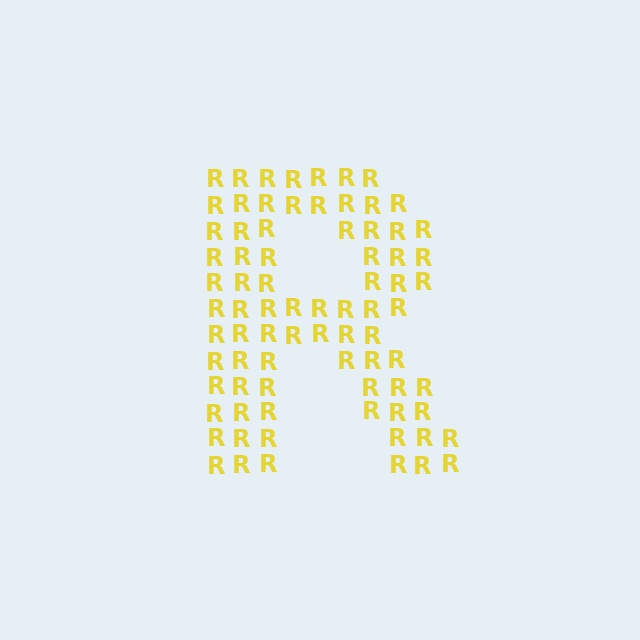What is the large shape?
The large shape is the letter R.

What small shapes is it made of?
It is made of small letter R's.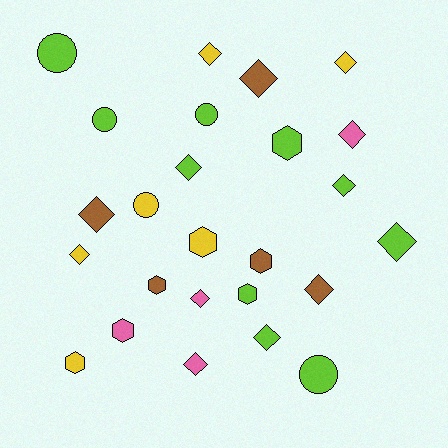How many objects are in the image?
There are 25 objects.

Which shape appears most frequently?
Diamond, with 13 objects.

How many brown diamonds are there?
There are 3 brown diamonds.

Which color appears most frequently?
Lime, with 10 objects.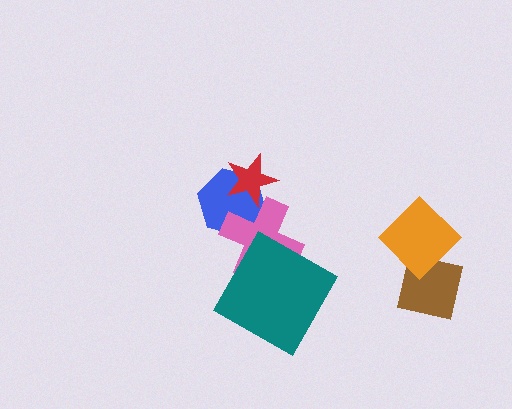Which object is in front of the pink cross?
The teal square is in front of the pink cross.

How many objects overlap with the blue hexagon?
2 objects overlap with the blue hexagon.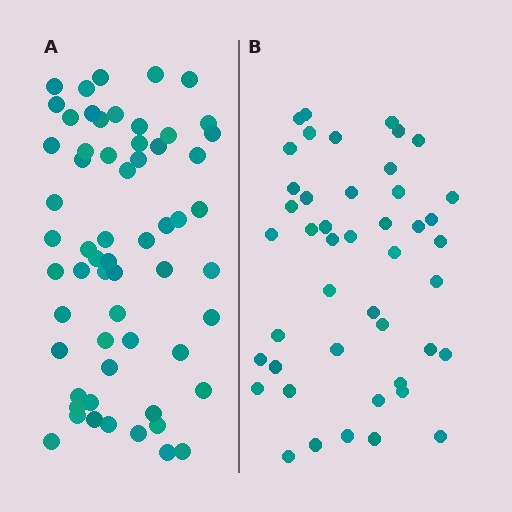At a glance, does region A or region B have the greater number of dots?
Region A (the left region) has more dots.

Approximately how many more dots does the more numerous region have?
Region A has approximately 15 more dots than region B.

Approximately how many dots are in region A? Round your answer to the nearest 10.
About 60 dots.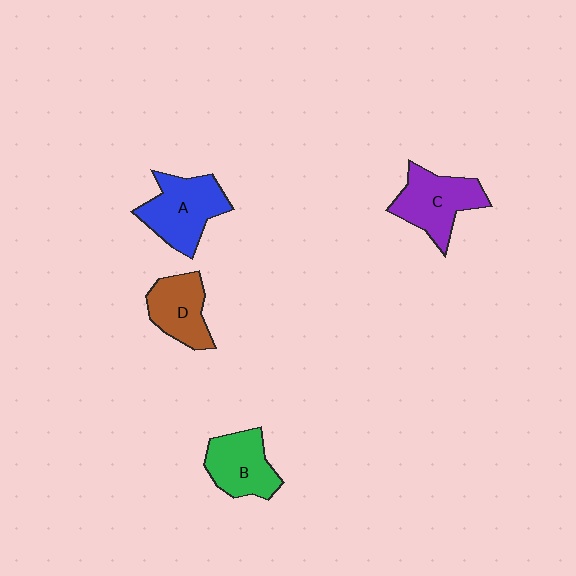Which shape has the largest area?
Shape A (blue).